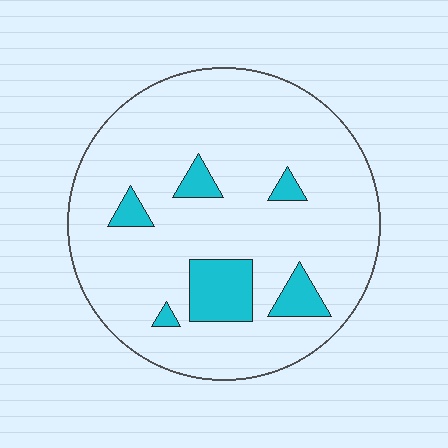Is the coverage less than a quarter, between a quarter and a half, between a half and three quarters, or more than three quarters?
Less than a quarter.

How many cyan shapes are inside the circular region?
6.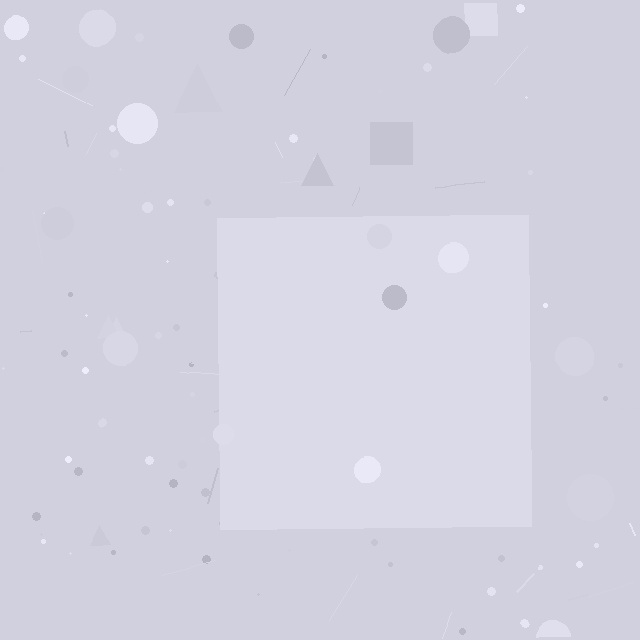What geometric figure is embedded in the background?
A square is embedded in the background.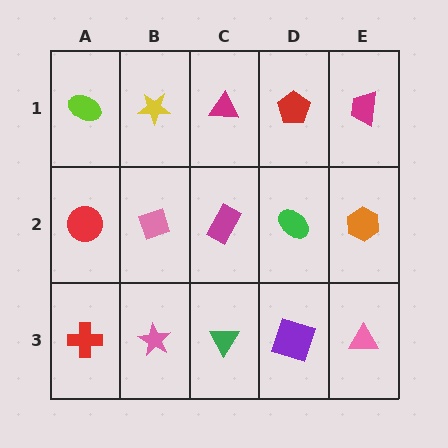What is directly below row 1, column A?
A red circle.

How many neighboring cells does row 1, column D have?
3.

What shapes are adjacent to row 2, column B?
A yellow star (row 1, column B), a pink star (row 3, column B), a red circle (row 2, column A), a magenta rectangle (row 2, column C).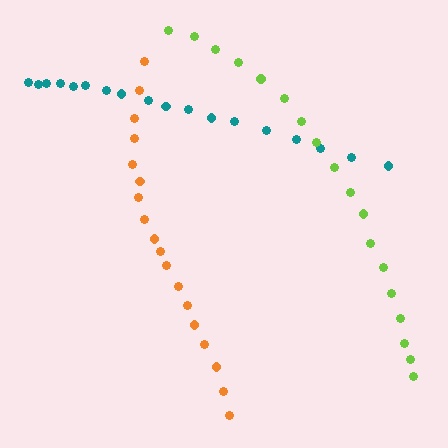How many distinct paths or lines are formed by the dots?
There are 3 distinct paths.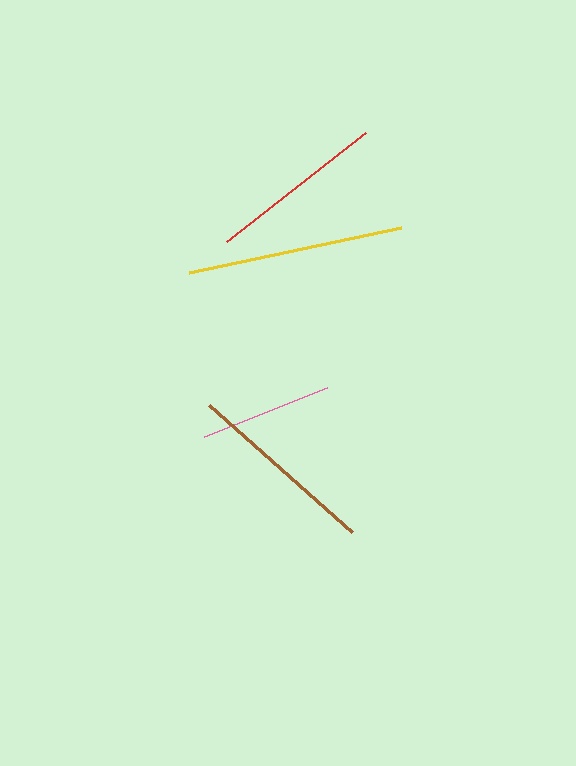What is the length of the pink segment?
The pink segment is approximately 133 pixels long.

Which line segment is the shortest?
The pink line is the shortest at approximately 133 pixels.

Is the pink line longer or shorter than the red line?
The red line is longer than the pink line.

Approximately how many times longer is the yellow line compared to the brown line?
The yellow line is approximately 1.1 times the length of the brown line.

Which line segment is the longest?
The yellow line is the longest at approximately 217 pixels.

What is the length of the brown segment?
The brown segment is approximately 192 pixels long.